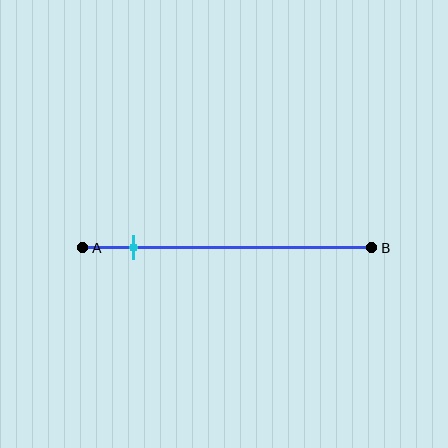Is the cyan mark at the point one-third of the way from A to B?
No, the mark is at about 20% from A, not at the 33% one-third point.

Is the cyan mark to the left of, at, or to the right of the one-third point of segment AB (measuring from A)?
The cyan mark is to the left of the one-third point of segment AB.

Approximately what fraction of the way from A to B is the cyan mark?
The cyan mark is approximately 20% of the way from A to B.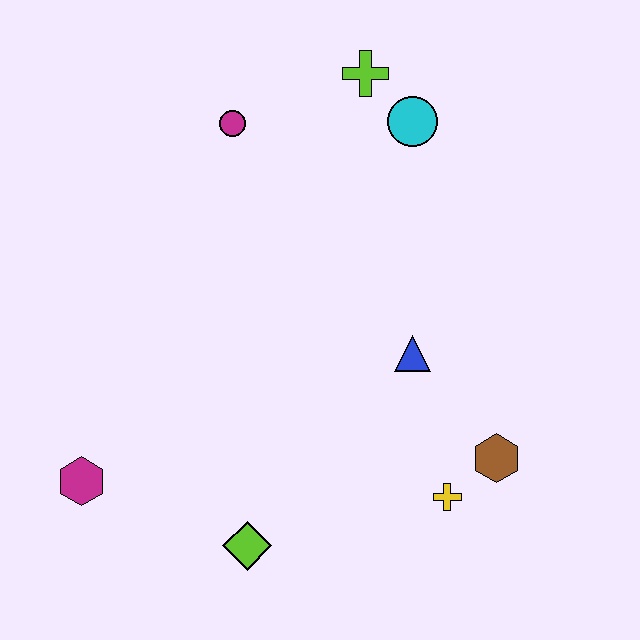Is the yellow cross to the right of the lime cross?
Yes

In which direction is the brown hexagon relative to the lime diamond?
The brown hexagon is to the right of the lime diamond.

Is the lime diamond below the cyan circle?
Yes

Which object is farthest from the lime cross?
The magenta hexagon is farthest from the lime cross.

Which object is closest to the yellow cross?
The brown hexagon is closest to the yellow cross.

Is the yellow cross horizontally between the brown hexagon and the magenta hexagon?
Yes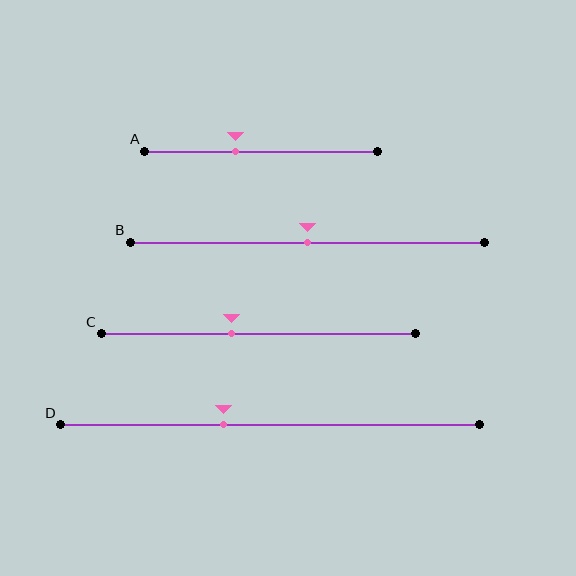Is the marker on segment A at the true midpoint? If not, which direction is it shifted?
No, the marker on segment A is shifted to the left by about 11% of the segment length.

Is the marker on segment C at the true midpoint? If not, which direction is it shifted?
No, the marker on segment C is shifted to the left by about 8% of the segment length.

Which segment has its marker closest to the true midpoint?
Segment B has its marker closest to the true midpoint.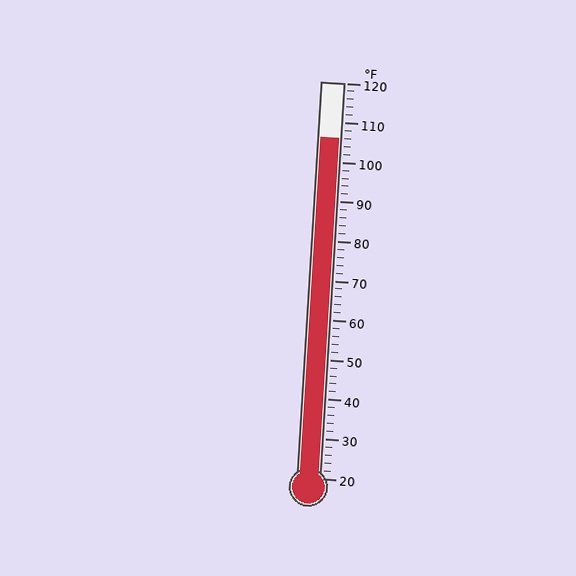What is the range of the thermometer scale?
The thermometer scale ranges from 20°F to 120°F.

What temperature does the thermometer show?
The thermometer shows approximately 106°F.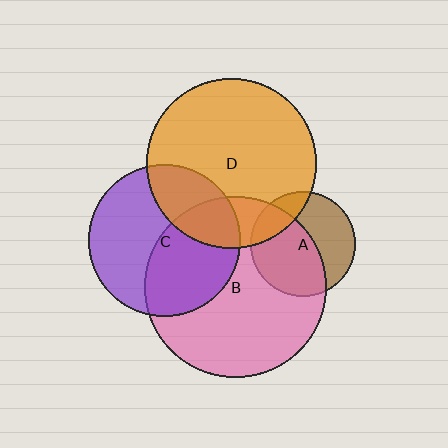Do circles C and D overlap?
Yes.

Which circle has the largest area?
Circle B (pink).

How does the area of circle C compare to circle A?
Approximately 2.1 times.